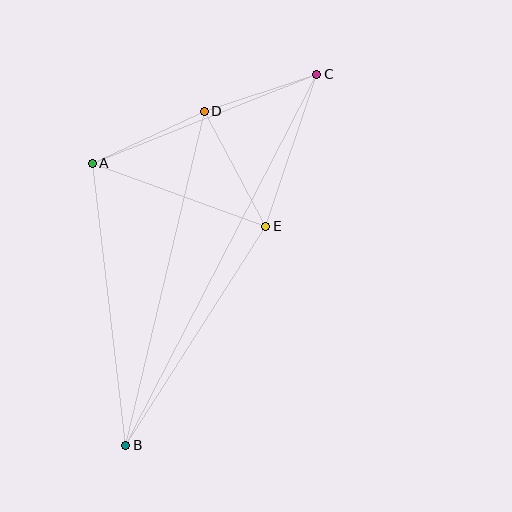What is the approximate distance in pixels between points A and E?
The distance between A and E is approximately 184 pixels.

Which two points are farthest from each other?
Points B and C are farthest from each other.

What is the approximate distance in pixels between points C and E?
The distance between C and E is approximately 161 pixels.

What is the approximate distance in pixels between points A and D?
The distance between A and D is approximately 123 pixels.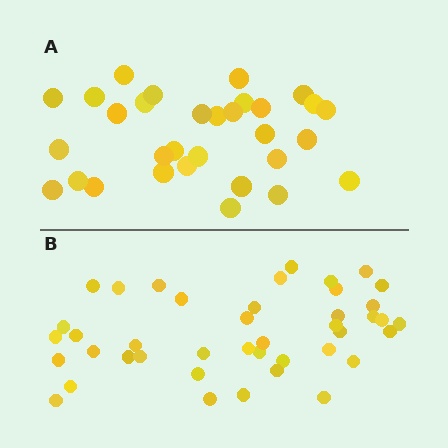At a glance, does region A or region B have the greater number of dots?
Region B (the bottom region) has more dots.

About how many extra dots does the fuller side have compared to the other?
Region B has roughly 12 or so more dots than region A.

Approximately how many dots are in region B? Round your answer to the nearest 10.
About 40 dots. (The exact count is 42, which rounds to 40.)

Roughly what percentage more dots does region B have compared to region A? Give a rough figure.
About 35% more.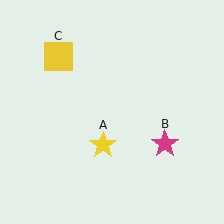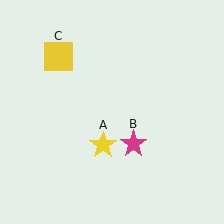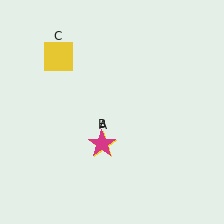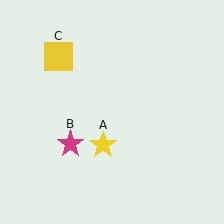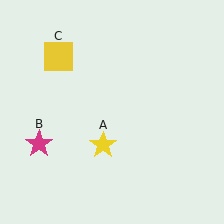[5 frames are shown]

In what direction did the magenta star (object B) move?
The magenta star (object B) moved left.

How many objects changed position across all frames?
1 object changed position: magenta star (object B).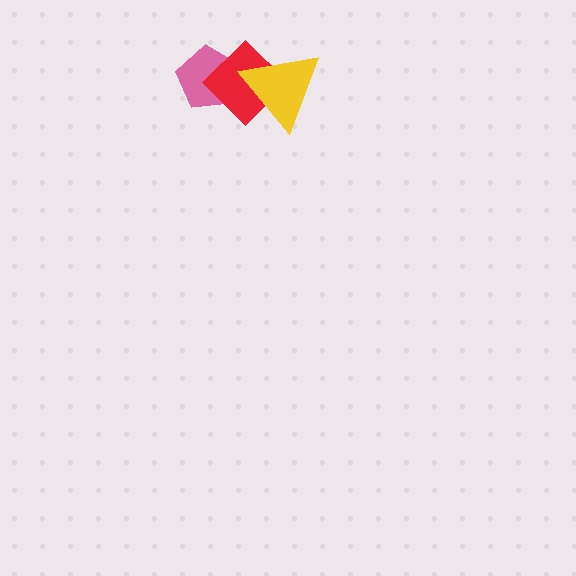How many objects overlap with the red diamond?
2 objects overlap with the red diamond.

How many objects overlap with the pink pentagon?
1 object overlaps with the pink pentagon.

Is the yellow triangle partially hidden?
No, no other shape covers it.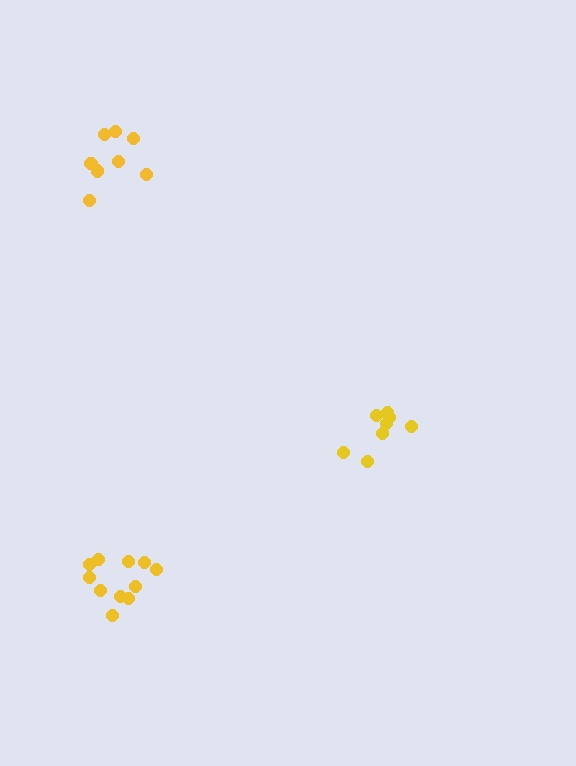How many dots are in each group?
Group 1: 8 dots, Group 2: 8 dots, Group 3: 11 dots (27 total).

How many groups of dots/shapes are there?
There are 3 groups.